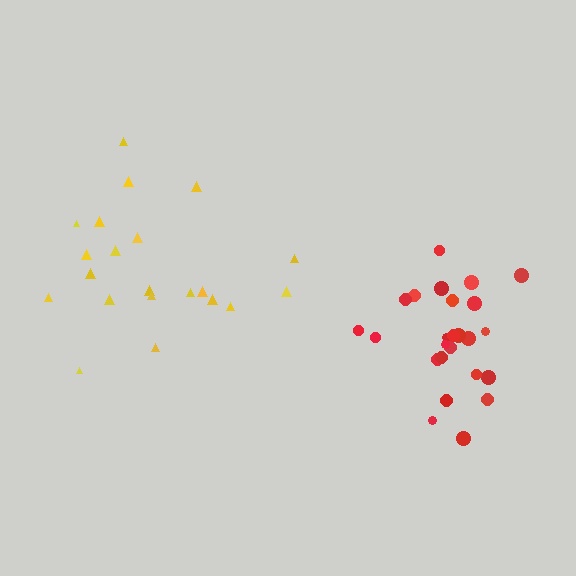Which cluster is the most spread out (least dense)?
Yellow.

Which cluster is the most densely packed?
Red.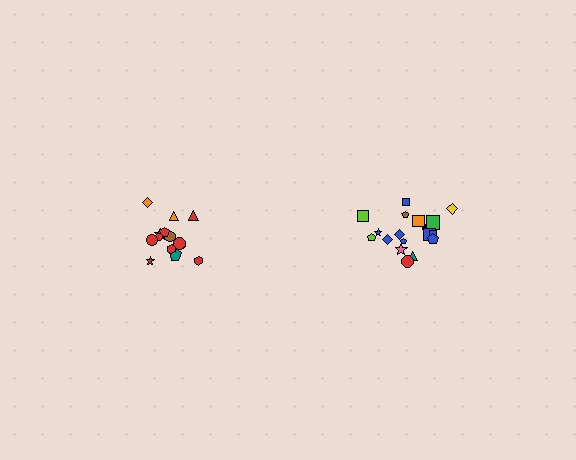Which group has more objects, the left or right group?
The right group.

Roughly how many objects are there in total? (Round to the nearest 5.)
Roughly 35 objects in total.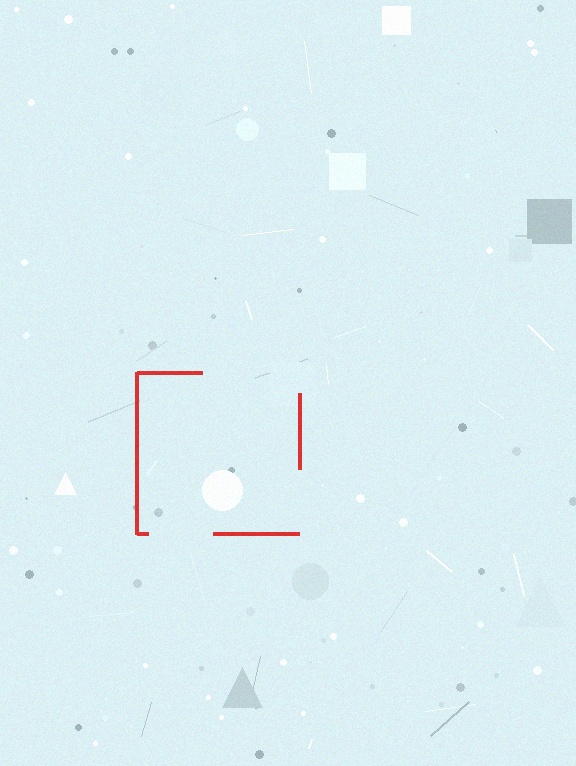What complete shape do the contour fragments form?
The contour fragments form a square.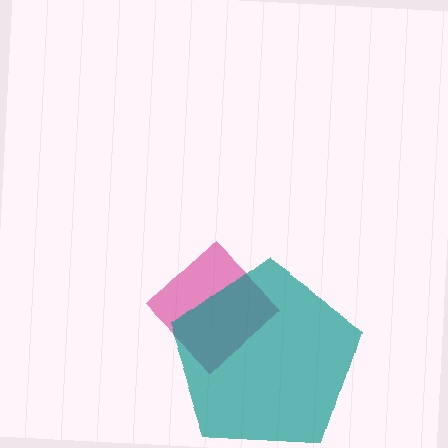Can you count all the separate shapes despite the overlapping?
Yes, there are 2 separate shapes.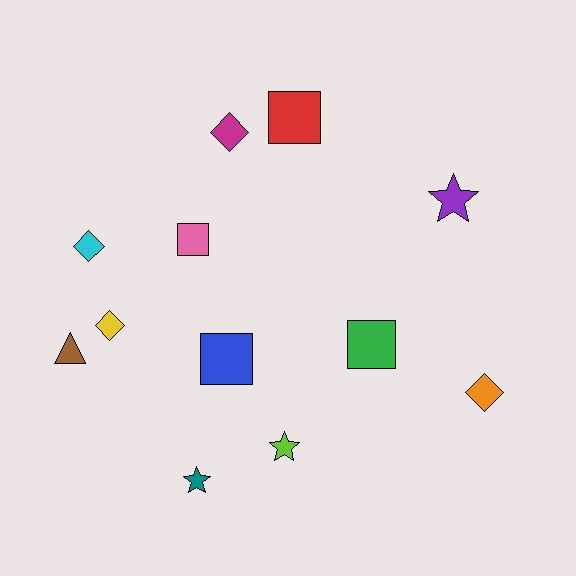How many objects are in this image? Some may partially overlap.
There are 12 objects.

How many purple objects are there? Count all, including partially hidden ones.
There is 1 purple object.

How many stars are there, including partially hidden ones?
There are 3 stars.